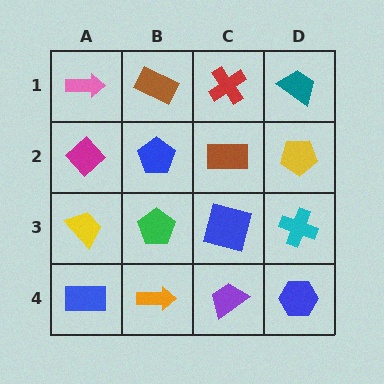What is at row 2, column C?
A brown rectangle.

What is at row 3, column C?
A blue square.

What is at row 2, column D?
A yellow pentagon.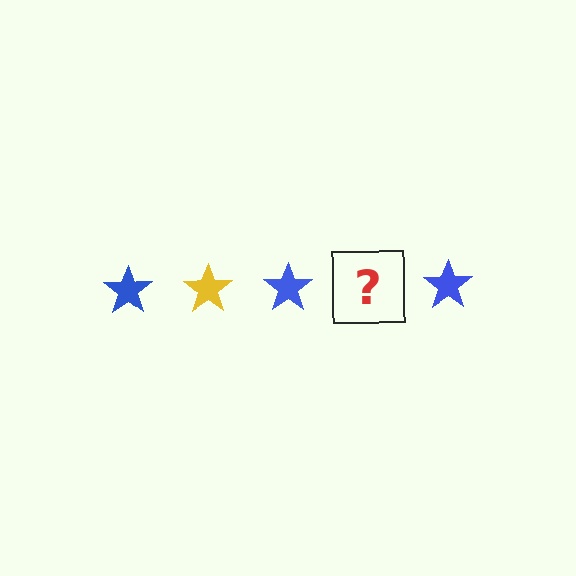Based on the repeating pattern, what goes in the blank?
The blank should be a yellow star.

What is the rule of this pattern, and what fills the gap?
The rule is that the pattern cycles through blue, yellow stars. The gap should be filled with a yellow star.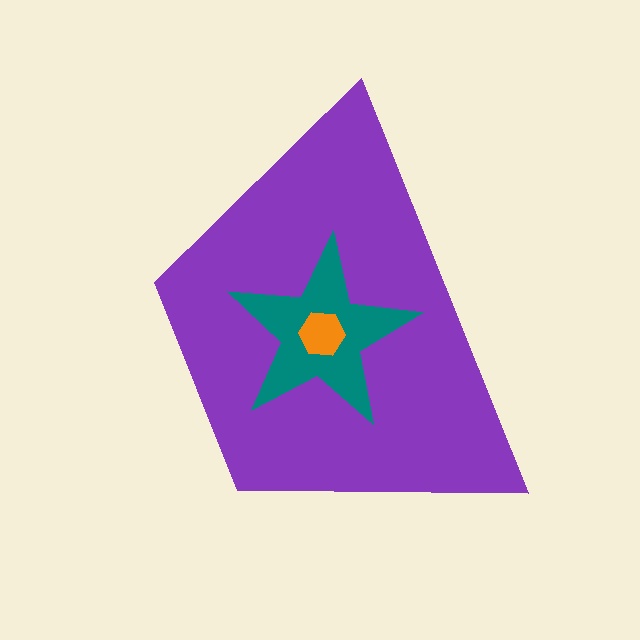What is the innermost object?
The orange hexagon.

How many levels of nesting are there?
3.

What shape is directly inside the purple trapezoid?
The teal star.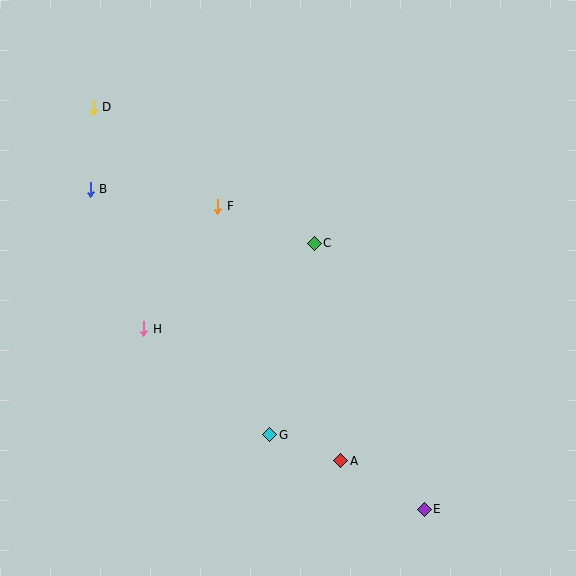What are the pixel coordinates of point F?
Point F is at (218, 206).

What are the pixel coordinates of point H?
Point H is at (144, 329).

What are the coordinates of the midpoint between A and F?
The midpoint between A and F is at (279, 334).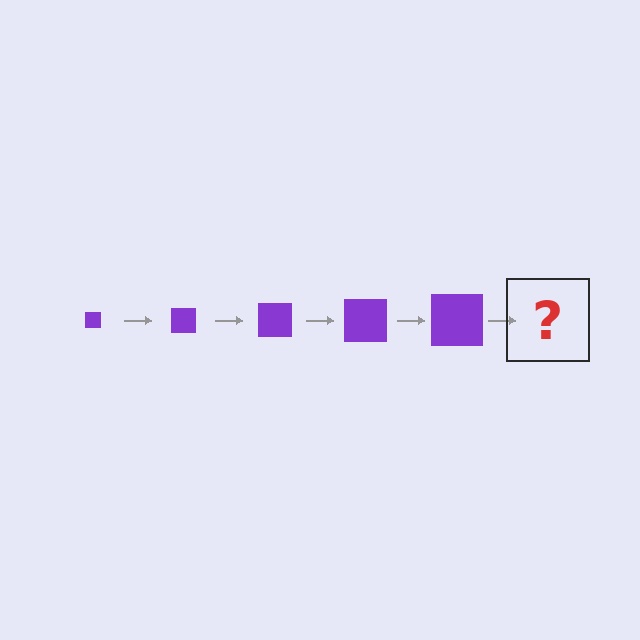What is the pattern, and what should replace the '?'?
The pattern is that the square gets progressively larger each step. The '?' should be a purple square, larger than the previous one.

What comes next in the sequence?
The next element should be a purple square, larger than the previous one.